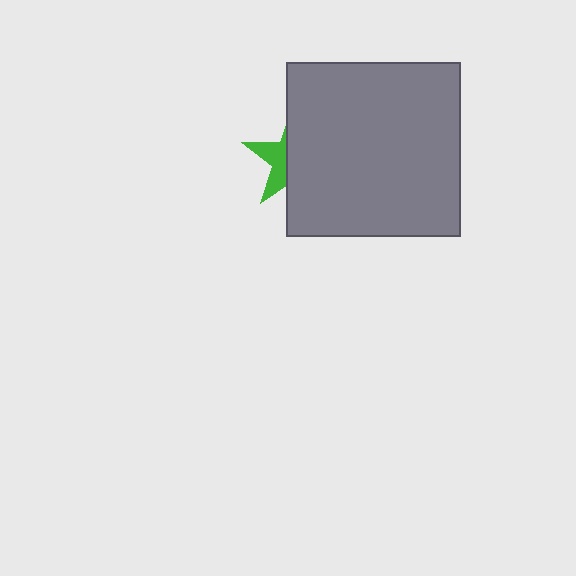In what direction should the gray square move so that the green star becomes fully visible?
The gray square should move right. That is the shortest direction to clear the overlap and leave the green star fully visible.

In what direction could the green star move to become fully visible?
The green star could move left. That would shift it out from behind the gray square entirely.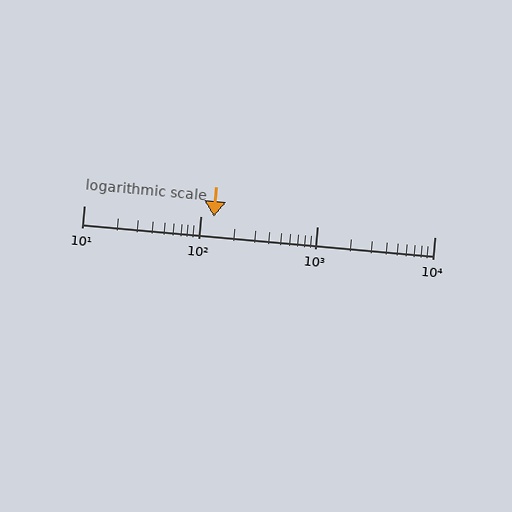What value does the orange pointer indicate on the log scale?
The pointer indicates approximately 130.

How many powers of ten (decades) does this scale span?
The scale spans 3 decades, from 10 to 10000.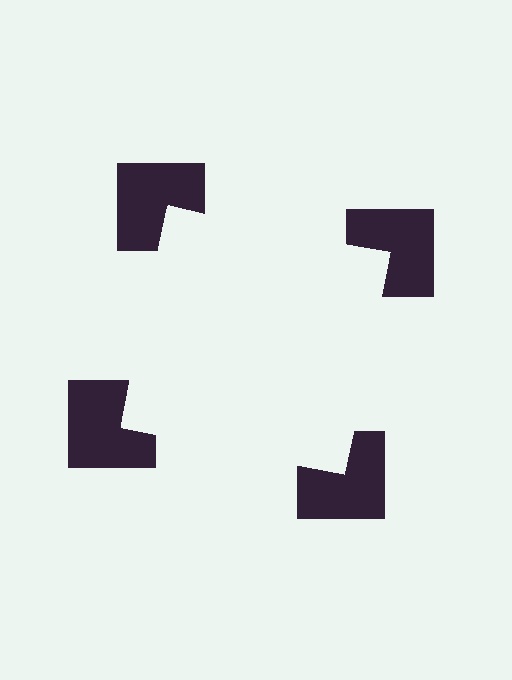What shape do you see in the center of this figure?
An illusory square — its edges are inferred from the aligned wedge cuts in the notched squares, not physically drawn.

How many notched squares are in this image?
There are 4 — one at each vertex of the illusory square.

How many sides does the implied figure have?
4 sides.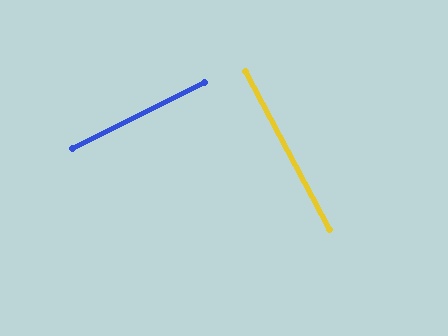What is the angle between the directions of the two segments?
Approximately 89 degrees.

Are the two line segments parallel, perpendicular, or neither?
Perpendicular — they meet at approximately 89°.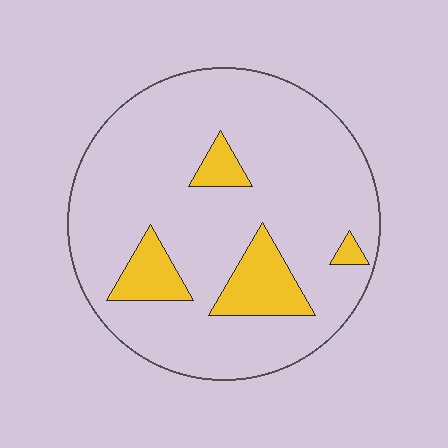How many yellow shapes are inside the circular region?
4.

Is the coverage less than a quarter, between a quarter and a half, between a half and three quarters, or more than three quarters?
Less than a quarter.